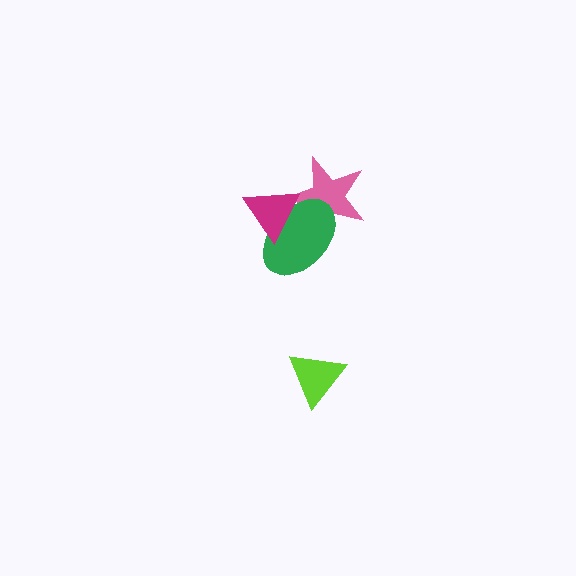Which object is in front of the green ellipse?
The magenta triangle is in front of the green ellipse.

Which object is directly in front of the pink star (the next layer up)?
The green ellipse is directly in front of the pink star.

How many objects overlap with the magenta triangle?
2 objects overlap with the magenta triangle.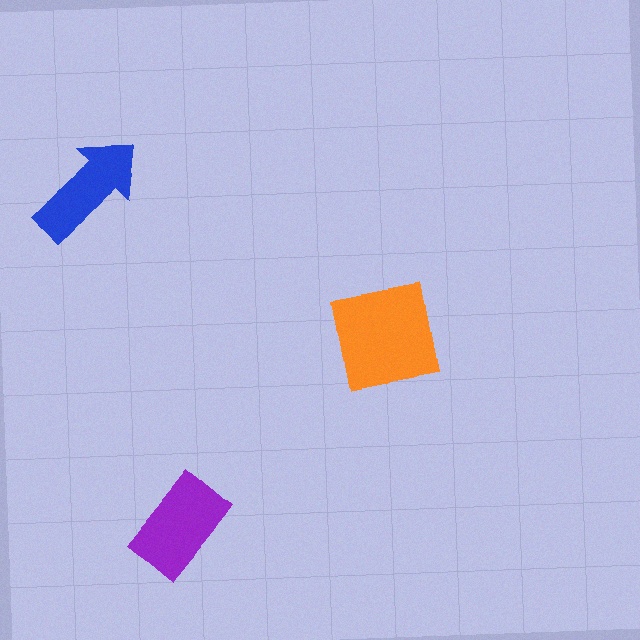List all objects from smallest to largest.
The blue arrow, the purple rectangle, the orange square.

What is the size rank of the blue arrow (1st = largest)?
3rd.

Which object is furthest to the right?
The orange square is rightmost.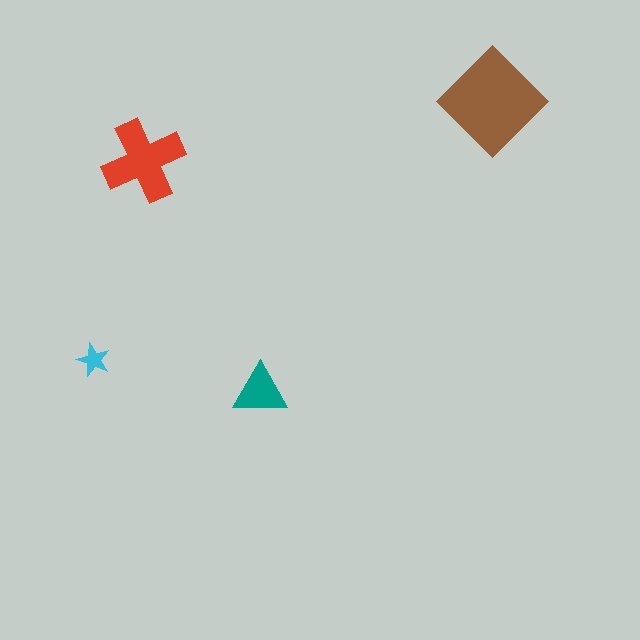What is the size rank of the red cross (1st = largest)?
2nd.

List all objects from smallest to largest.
The cyan star, the teal triangle, the red cross, the brown diamond.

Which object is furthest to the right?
The brown diamond is rightmost.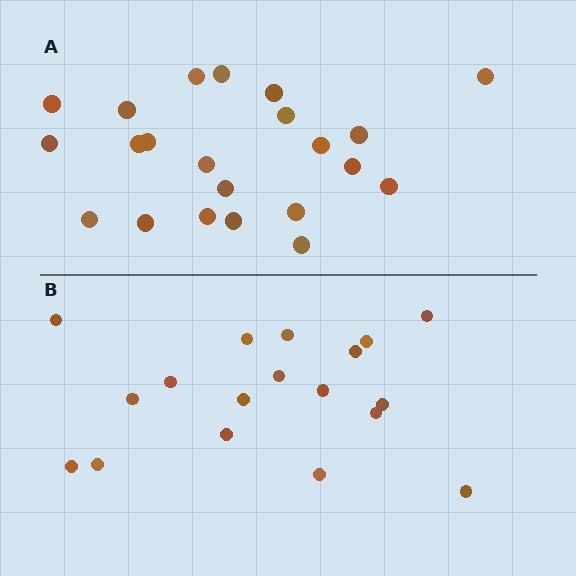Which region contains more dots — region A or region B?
Region A (the top region) has more dots.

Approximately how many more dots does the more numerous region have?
Region A has about 4 more dots than region B.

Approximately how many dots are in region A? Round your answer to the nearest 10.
About 20 dots. (The exact count is 22, which rounds to 20.)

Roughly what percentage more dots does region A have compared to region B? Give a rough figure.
About 20% more.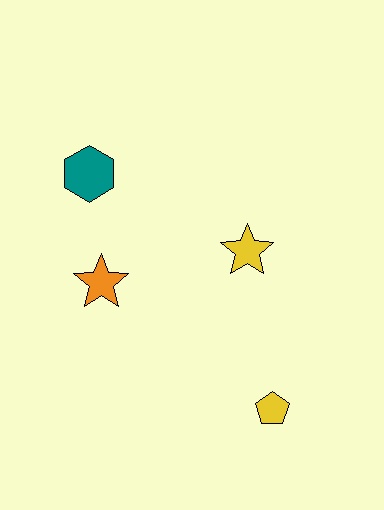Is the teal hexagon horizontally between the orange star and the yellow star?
No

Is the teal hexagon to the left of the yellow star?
Yes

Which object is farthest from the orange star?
The yellow pentagon is farthest from the orange star.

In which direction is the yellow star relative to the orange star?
The yellow star is to the right of the orange star.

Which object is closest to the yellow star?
The orange star is closest to the yellow star.